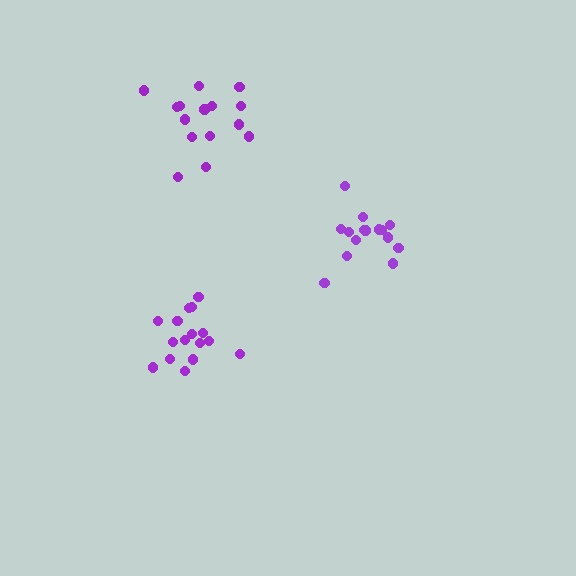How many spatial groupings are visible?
There are 3 spatial groupings.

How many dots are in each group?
Group 1: 16 dots, Group 2: 15 dots, Group 3: 15 dots (46 total).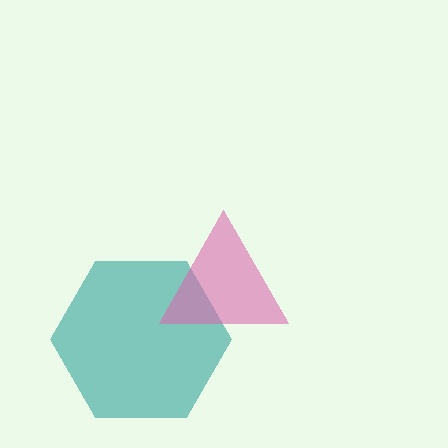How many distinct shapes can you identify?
There are 2 distinct shapes: a teal hexagon, a pink triangle.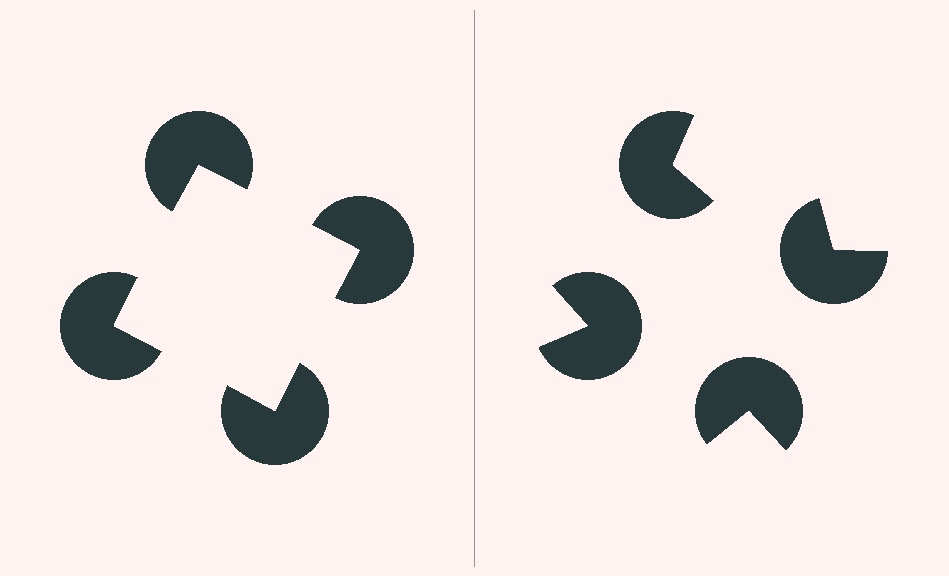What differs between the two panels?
The pac-man discs are positioned identically on both sides; only the wedge orientations differ. On the left they align to a square; on the right they are misaligned.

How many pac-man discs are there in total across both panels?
8 — 4 on each side.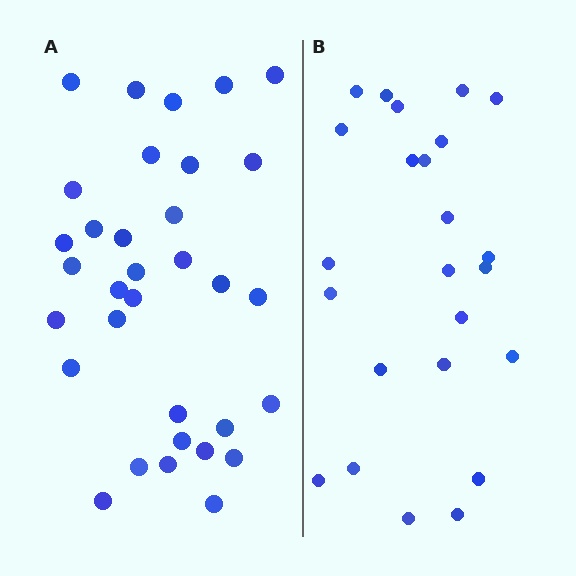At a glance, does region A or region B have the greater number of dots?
Region A (the left region) has more dots.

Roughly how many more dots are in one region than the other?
Region A has roughly 8 or so more dots than region B.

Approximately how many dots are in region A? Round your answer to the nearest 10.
About 30 dots. (The exact count is 33, which rounds to 30.)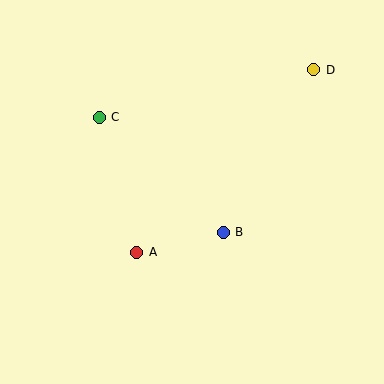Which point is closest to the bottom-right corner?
Point B is closest to the bottom-right corner.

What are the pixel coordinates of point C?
Point C is at (99, 117).